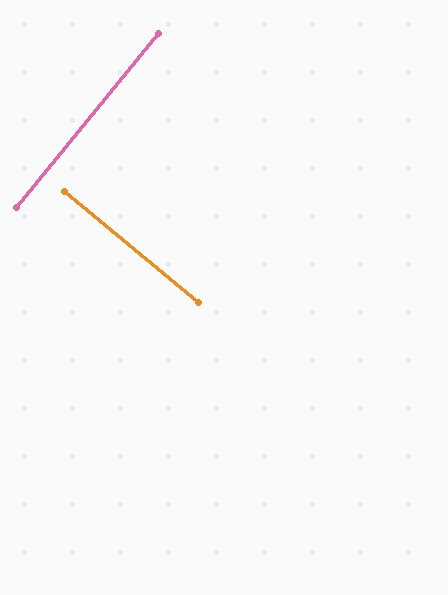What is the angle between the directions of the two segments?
Approximately 90 degrees.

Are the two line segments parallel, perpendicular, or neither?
Perpendicular — they meet at approximately 90°.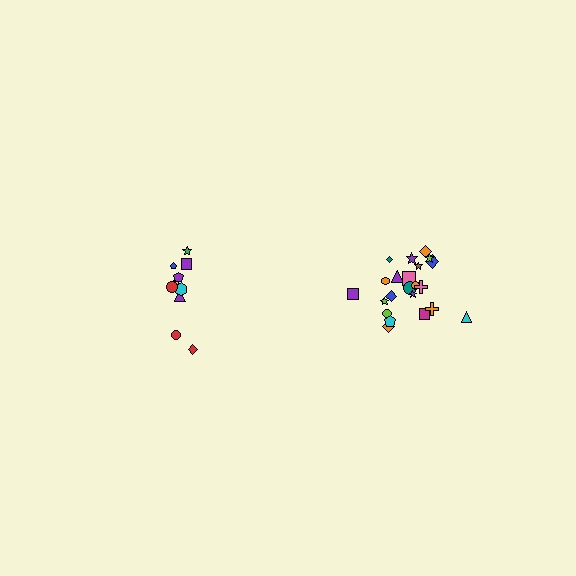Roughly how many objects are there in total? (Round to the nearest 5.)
Roughly 30 objects in total.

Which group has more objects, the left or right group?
The right group.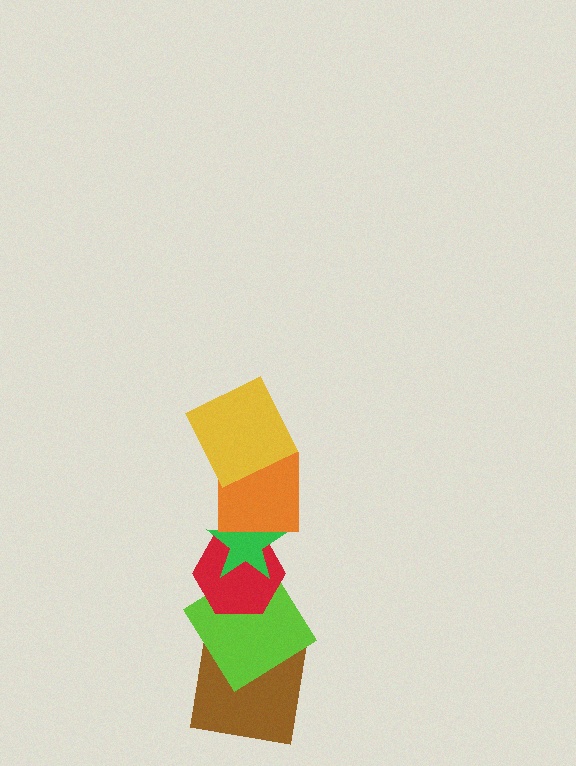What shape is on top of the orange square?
The yellow square is on top of the orange square.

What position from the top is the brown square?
The brown square is 6th from the top.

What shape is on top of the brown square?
The lime diamond is on top of the brown square.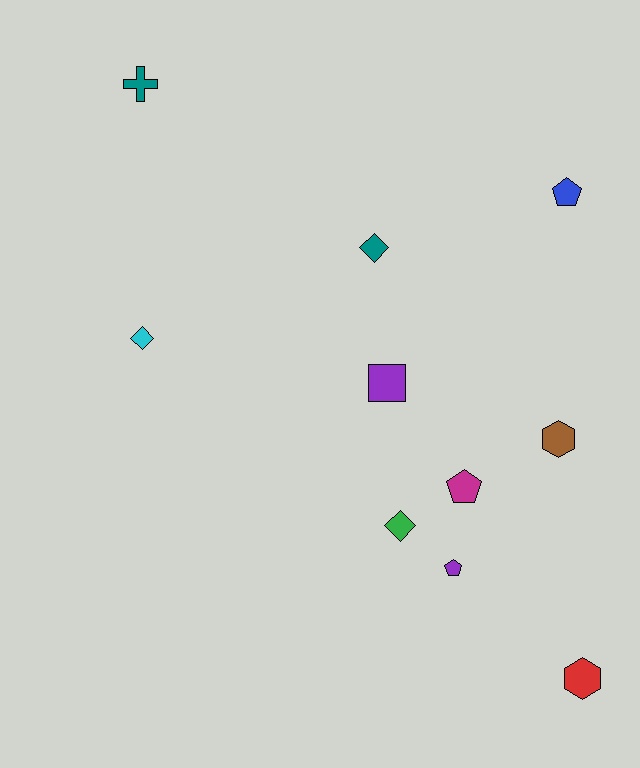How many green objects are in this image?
There is 1 green object.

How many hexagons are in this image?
There are 2 hexagons.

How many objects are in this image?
There are 10 objects.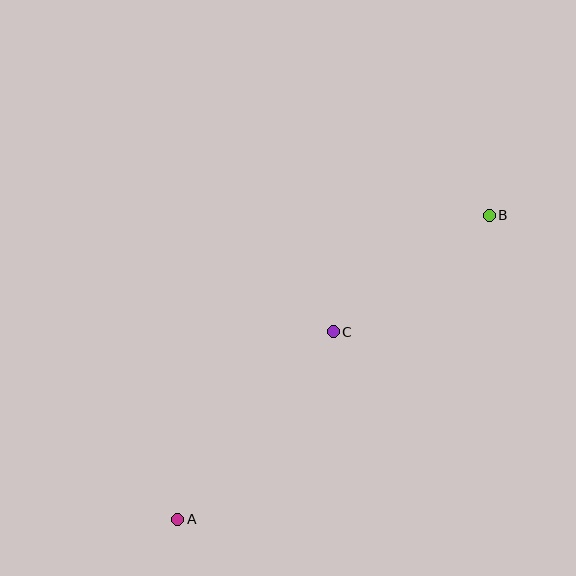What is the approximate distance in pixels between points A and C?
The distance between A and C is approximately 243 pixels.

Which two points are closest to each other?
Points B and C are closest to each other.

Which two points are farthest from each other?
Points A and B are farthest from each other.